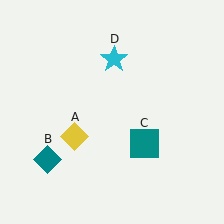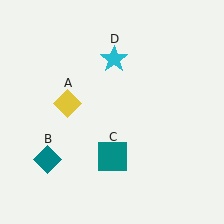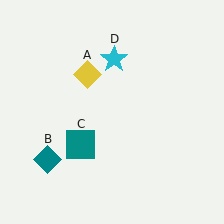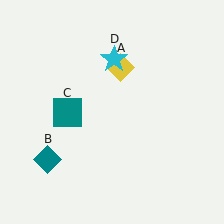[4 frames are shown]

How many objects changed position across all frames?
2 objects changed position: yellow diamond (object A), teal square (object C).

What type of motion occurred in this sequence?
The yellow diamond (object A), teal square (object C) rotated clockwise around the center of the scene.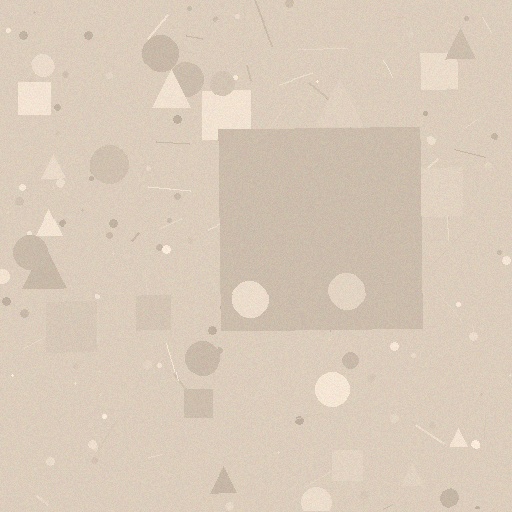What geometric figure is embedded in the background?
A square is embedded in the background.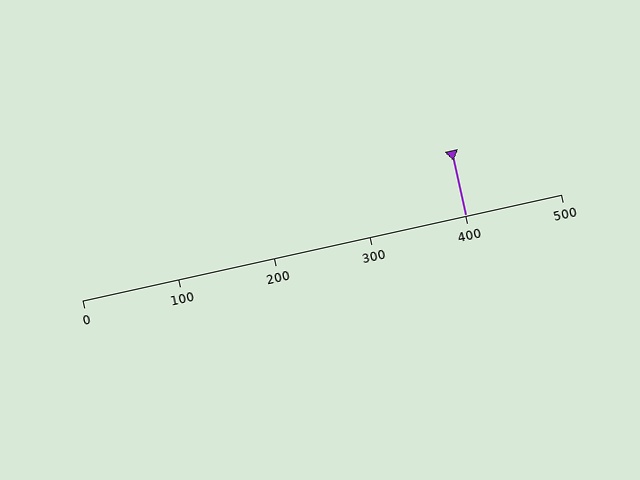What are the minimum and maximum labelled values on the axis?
The axis runs from 0 to 500.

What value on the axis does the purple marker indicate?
The marker indicates approximately 400.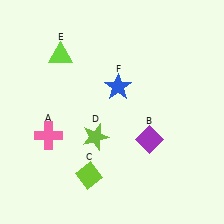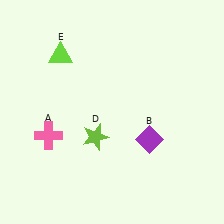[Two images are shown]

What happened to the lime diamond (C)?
The lime diamond (C) was removed in Image 2. It was in the bottom-left area of Image 1.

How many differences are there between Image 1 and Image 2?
There are 2 differences between the two images.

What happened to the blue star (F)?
The blue star (F) was removed in Image 2. It was in the top-right area of Image 1.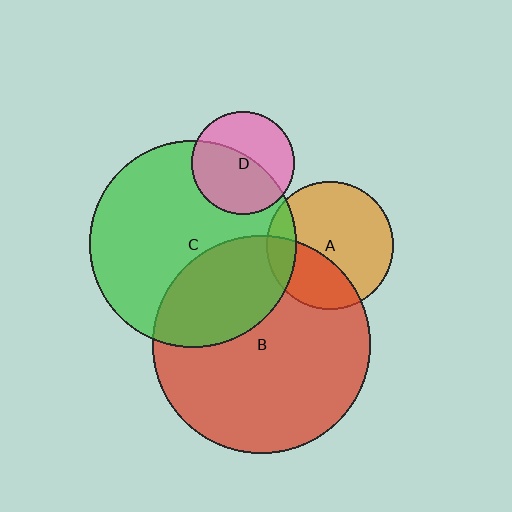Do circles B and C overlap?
Yes.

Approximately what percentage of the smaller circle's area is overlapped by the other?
Approximately 35%.